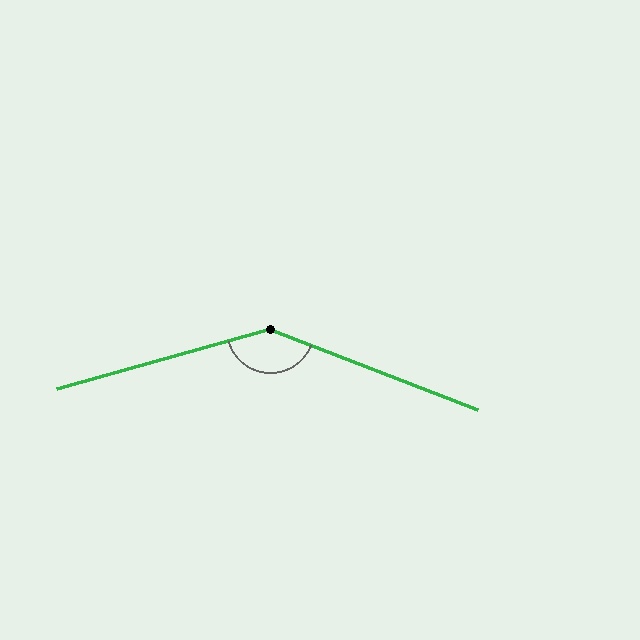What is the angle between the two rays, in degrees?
Approximately 143 degrees.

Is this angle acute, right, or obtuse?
It is obtuse.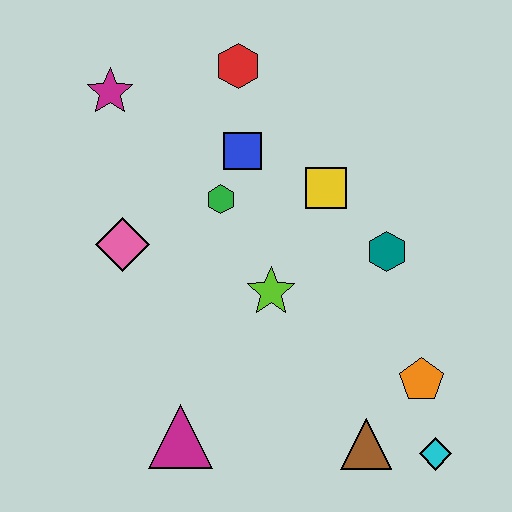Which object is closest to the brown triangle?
The cyan diamond is closest to the brown triangle.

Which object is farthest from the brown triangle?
The magenta star is farthest from the brown triangle.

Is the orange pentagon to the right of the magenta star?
Yes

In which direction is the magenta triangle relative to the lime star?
The magenta triangle is below the lime star.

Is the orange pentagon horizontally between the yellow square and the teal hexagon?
No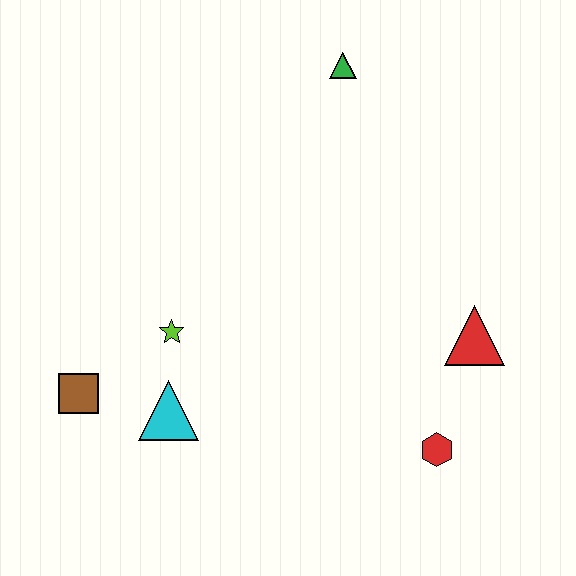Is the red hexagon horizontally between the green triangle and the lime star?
No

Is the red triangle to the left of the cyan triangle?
No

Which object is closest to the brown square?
The cyan triangle is closest to the brown square.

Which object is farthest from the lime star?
The green triangle is farthest from the lime star.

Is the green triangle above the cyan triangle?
Yes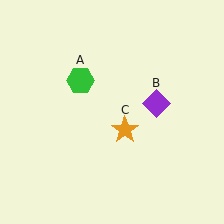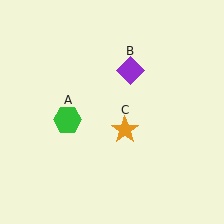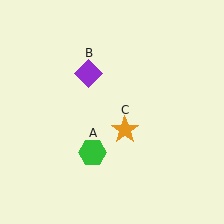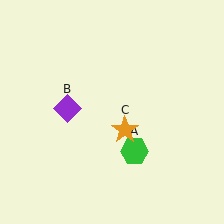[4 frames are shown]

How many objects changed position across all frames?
2 objects changed position: green hexagon (object A), purple diamond (object B).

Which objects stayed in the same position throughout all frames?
Orange star (object C) remained stationary.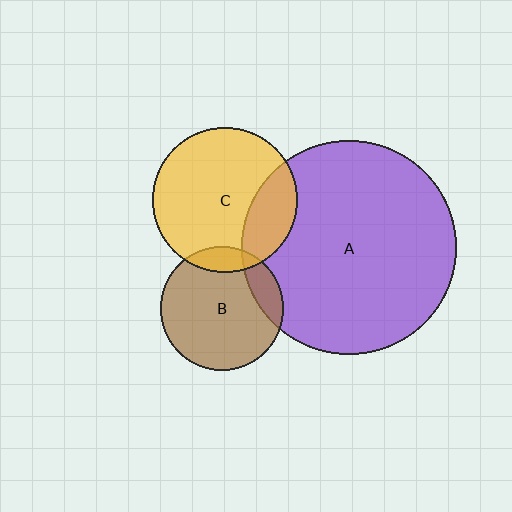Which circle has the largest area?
Circle A (purple).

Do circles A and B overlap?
Yes.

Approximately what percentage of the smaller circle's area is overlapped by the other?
Approximately 15%.